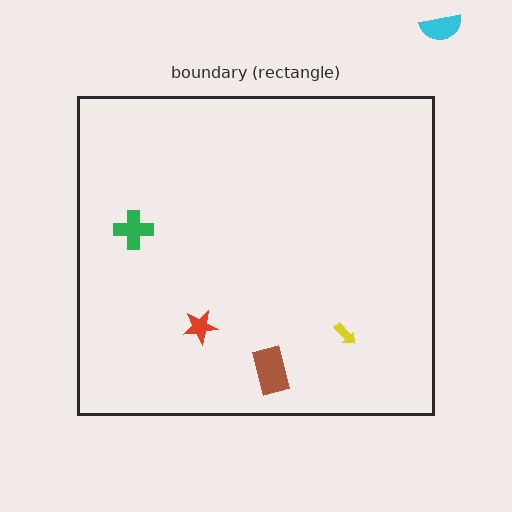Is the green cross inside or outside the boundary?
Inside.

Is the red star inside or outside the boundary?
Inside.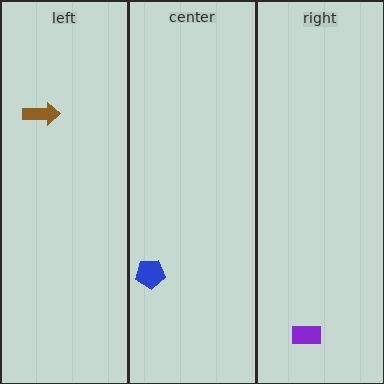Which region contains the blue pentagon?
The center region.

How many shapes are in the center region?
1.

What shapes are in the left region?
The brown arrow.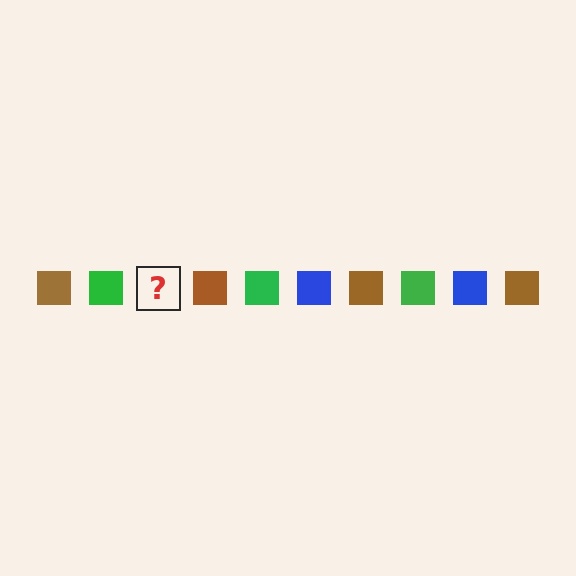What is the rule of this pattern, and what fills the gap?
The rule is that the pattern cycles through brown, green, blue squares. The gap should be filled with a blue square.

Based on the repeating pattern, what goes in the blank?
The blank should be a blue square.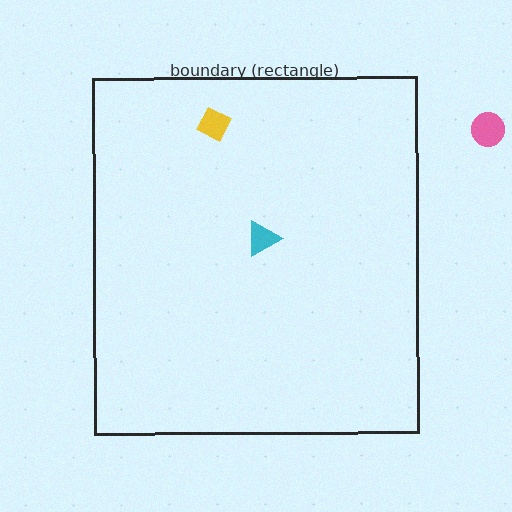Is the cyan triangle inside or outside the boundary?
Inside.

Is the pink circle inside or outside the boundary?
Outside.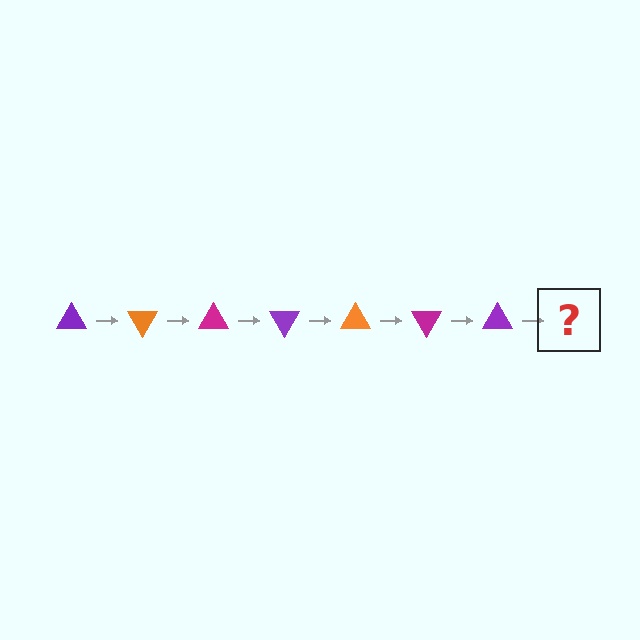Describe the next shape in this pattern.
It should be an orange triangle, rotated 420 degrees from the start.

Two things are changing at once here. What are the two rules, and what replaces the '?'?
The two rules are that it rotates 60 degrees each step and the color cycles through purple, orange, and magenta. The '?' should be an orange triangle, rotated 420 degrees from the start.